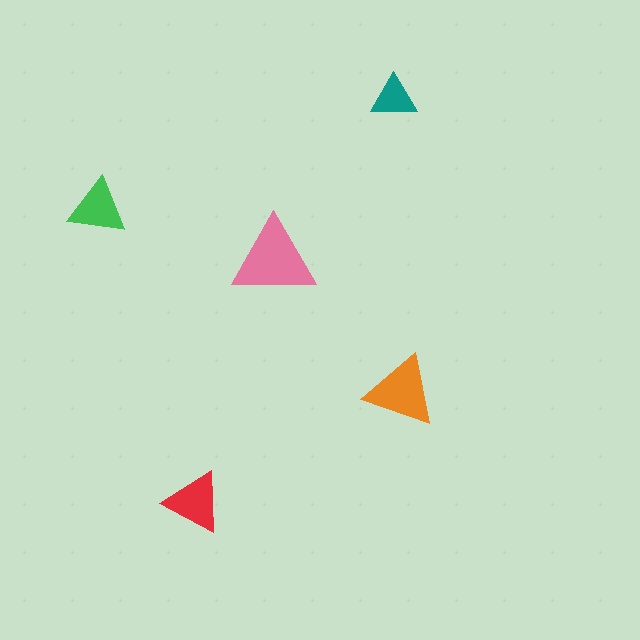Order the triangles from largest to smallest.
the pink one, the orange one, the red one, the green one, the teal one.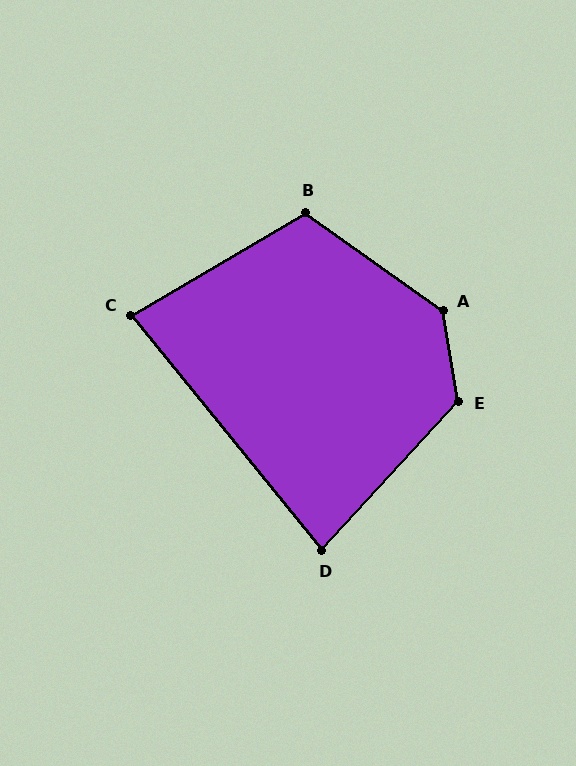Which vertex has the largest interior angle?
A, at approximately 135 degrees.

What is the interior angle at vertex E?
Approximately 128 degrees (obtuse).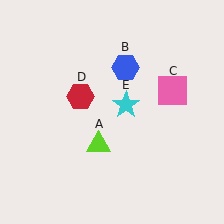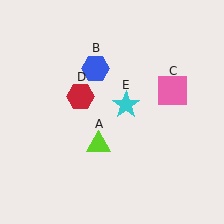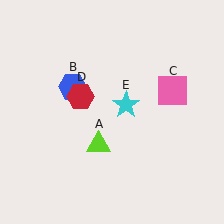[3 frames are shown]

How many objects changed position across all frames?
1 object changed position: blue hexagon (object B).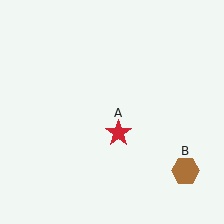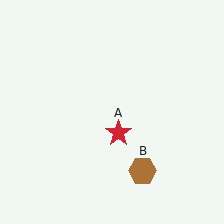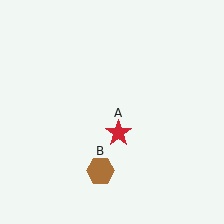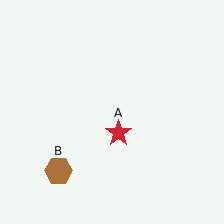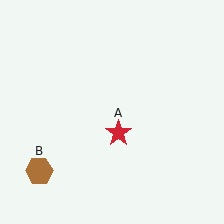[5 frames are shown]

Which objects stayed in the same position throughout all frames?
Red star (object A) remained stationary.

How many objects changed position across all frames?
1 object changed position: brown hexagon (object B).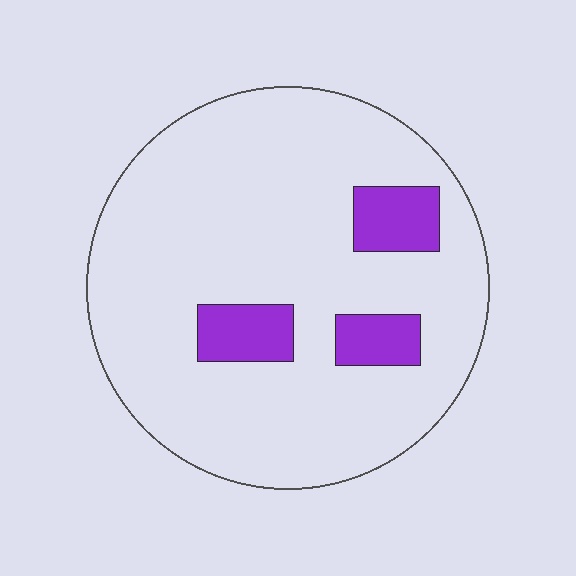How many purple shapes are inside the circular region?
3.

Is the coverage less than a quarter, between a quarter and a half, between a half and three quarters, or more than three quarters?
Less than a quarter.